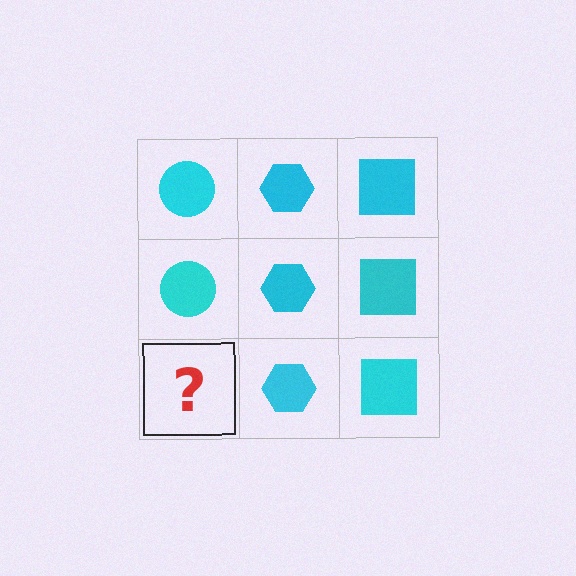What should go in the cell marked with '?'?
The missing cell should contain a cyan circle.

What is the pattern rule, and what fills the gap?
The rule is that each column has a consistent shape. The gap should be filled with a cyan circle.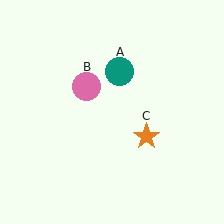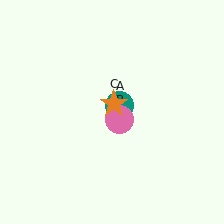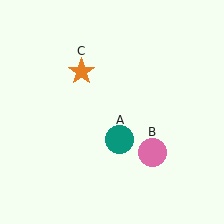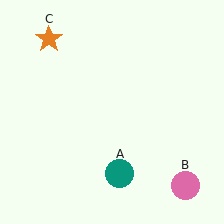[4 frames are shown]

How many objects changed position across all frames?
3 objects changed position: teal circle (object A), pink circle (object B), orange star (object C).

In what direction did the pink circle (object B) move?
The pink circle (object B) moved down and to the right.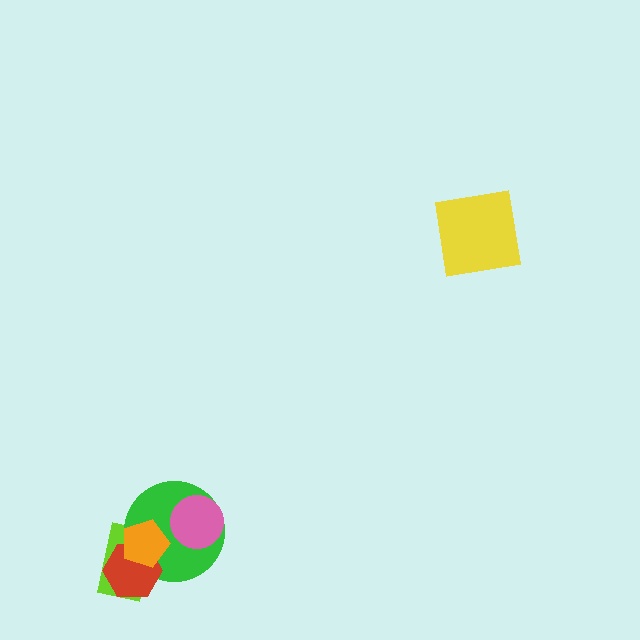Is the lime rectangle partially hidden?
Yes, it is partially covered by another shape.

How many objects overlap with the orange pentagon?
3 objects overlap with the orange pentagon.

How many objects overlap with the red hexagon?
3 objects overlap with the red hexagon.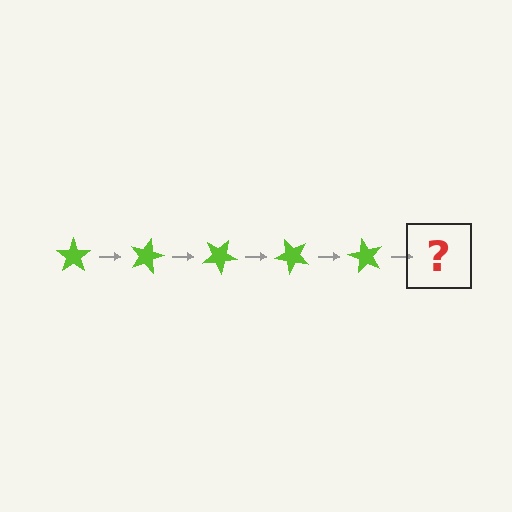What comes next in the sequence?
The next element should be a lime star rotated 75 degrees.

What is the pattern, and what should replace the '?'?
The pattern is that the star rotates 15 degrees each step. The '?' should be a lime star rotated 75 degrees.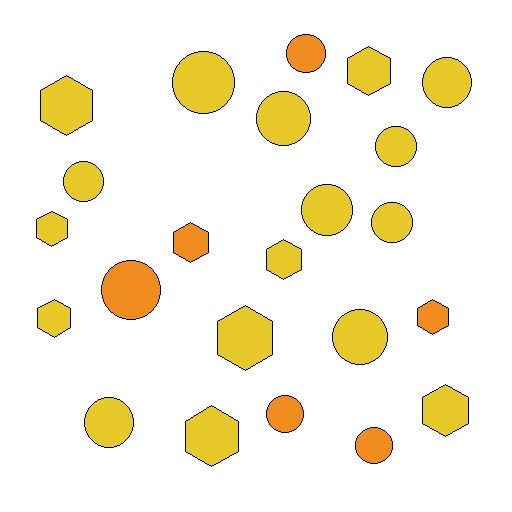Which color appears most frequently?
Yellow, with 17 objects.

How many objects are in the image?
There are 23 objects.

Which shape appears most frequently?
Circle, with 13 objects.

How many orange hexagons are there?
There are 2 orange hexagons.